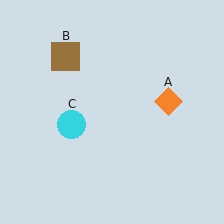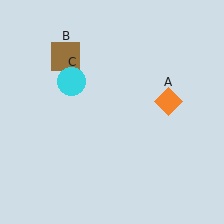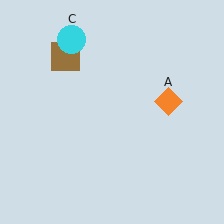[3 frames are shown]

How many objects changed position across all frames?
1 object changed position: cyan circle (object C).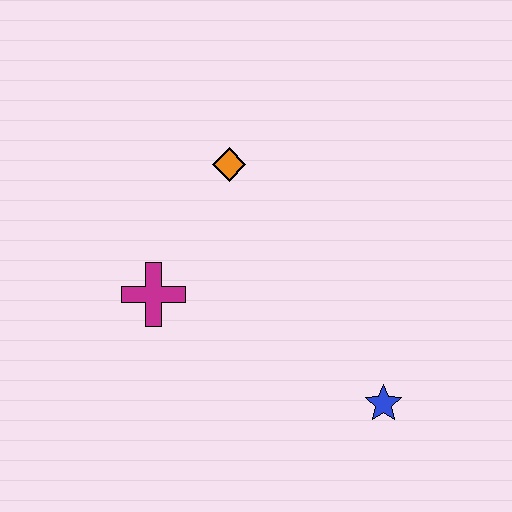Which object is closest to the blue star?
The magenta cross is closest to the blue star.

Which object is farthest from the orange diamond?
The blue star is farthest from the orange diamond.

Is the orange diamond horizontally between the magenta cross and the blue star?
Yes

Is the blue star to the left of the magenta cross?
No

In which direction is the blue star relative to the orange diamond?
The blue star is below the orange diamond.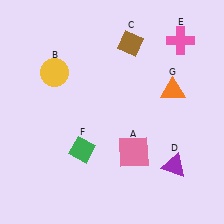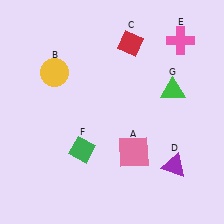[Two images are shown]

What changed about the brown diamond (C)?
In Image 1, C is brown. In Image 2, it changed to red.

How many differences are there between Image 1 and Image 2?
There are 2 differences between the two images.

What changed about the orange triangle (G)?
In Image 1, G is orange. In Image 2, it changed to green.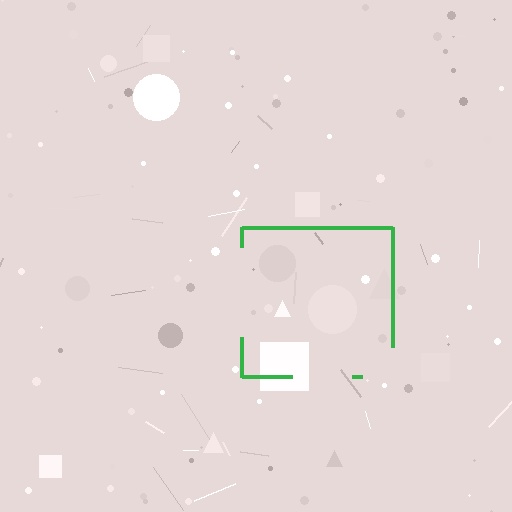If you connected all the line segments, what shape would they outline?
They would outline a square.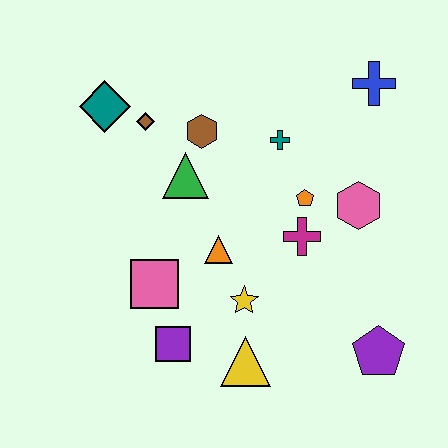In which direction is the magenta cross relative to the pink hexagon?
The magenta cross is to the left of the pink hexagon.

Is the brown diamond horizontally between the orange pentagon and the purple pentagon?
No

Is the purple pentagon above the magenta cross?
No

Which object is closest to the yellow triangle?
The yellow star is closest to the yellow triangle.